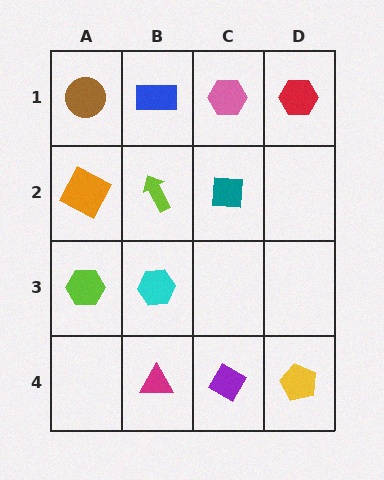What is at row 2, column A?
An orange square.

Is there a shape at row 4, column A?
No, that cell is empty.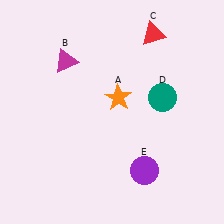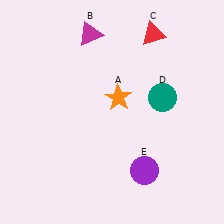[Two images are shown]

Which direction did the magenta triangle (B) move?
The magenta triangle (B) moved up.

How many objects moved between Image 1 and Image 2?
1 object moved between the two images.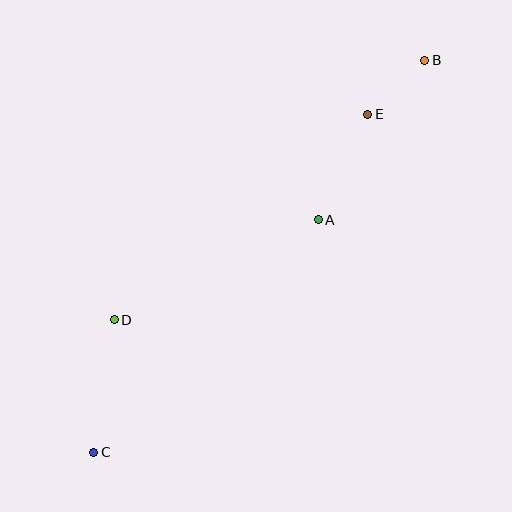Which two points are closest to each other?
Points B and E are closest to each other.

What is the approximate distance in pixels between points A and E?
The distance between A and E is approximately 117 pixels.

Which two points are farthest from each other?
Points B and C are farthest from each other.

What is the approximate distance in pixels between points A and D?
The distance between A and D is approximately 227 pixels.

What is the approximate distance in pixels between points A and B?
The distance between A and B is approximately 192 pixels.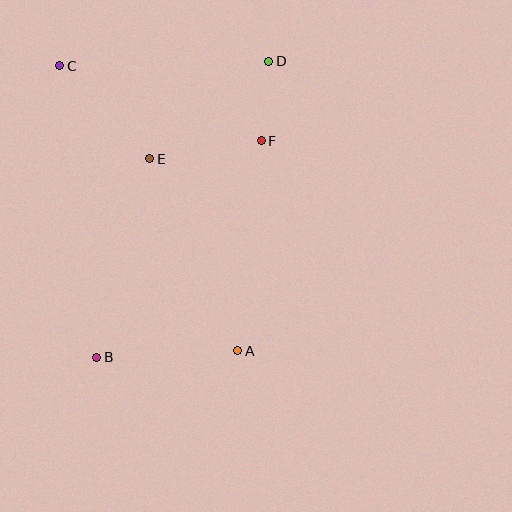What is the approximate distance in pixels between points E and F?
The distance between E and F is approximately 113 pixels.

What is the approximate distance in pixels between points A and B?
The distance between A and B is approximately 141 pixels.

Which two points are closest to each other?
Points D and F are closest to each other.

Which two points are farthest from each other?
Points B and D are farthest from each other.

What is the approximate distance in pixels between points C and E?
The distance between C and E is approximately 129 pixels.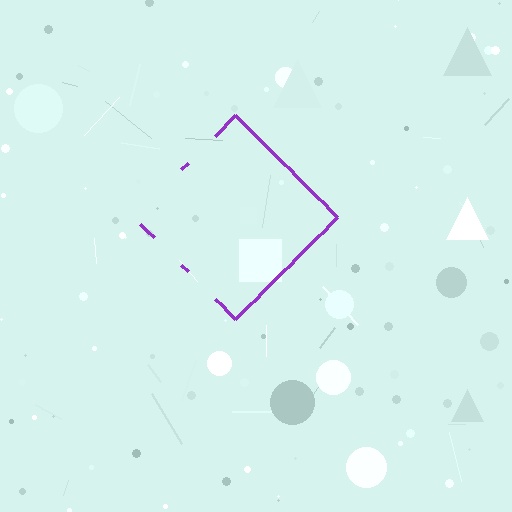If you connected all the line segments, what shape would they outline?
They would outline a diamond.